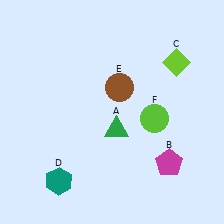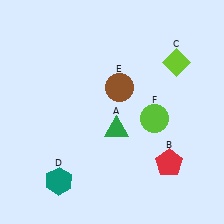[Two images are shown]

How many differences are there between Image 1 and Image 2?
There is 1 difference between the two images.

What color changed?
The pentagon (B) changed from magenta in Image 1 to red in Image 2.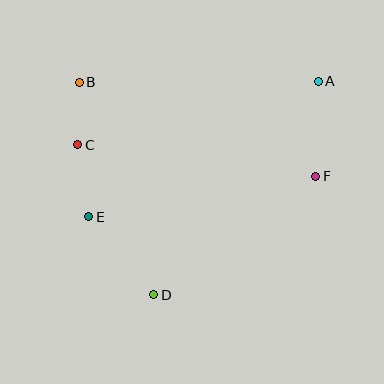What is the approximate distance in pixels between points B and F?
The distance between B and F is approximately 254 pixels.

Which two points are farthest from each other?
Points A and D are farthest from each other.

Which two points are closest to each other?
Points B and C are closest to each other.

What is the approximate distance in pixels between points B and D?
The distance between B and D is approximately 225 pixels.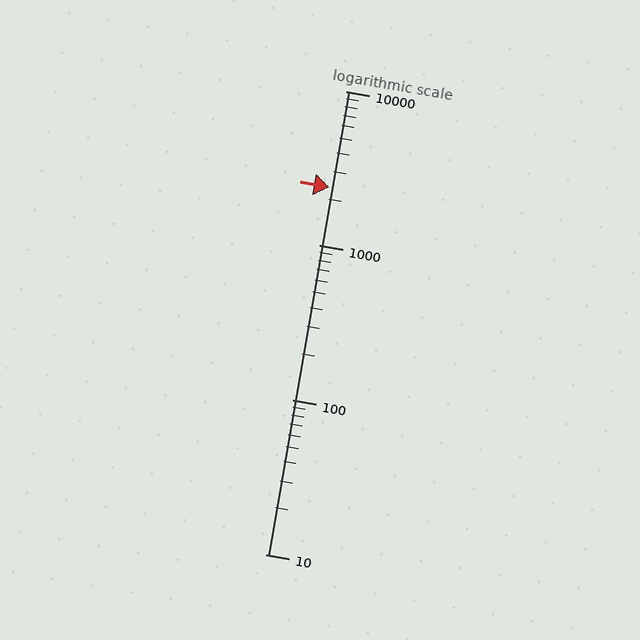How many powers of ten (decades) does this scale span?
The scale spans 3 decades, from 10 to 10000.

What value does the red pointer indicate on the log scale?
The pointer indicates approximately 2400.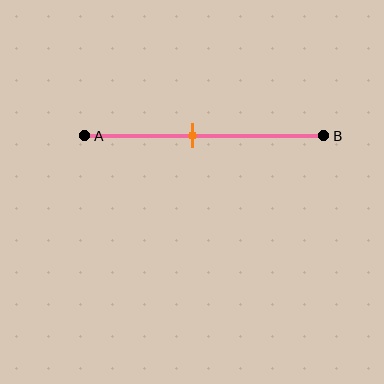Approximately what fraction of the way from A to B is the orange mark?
The orange mark is approximately 45% of the way from A to B.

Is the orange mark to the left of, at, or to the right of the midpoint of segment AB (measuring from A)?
The orange mark is to the left of the midpoint of segment AB.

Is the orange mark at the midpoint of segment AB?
No, the mark is at about 45% from A, not at the 50% midpoint.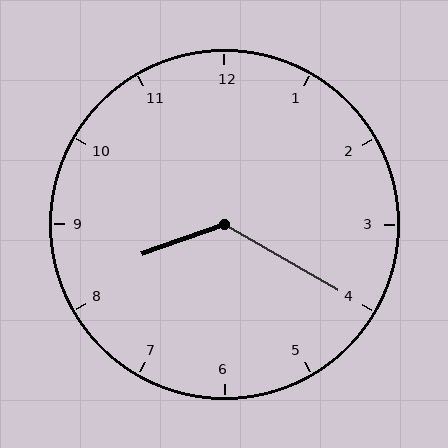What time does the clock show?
8:20.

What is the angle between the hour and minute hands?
Approximately 130 degrees.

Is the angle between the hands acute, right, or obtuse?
It is obtuse.